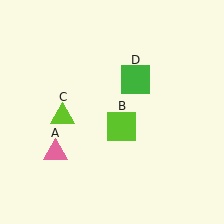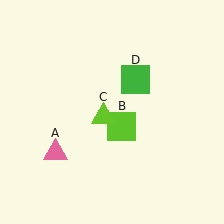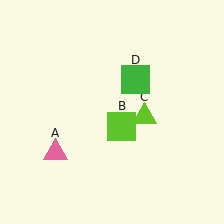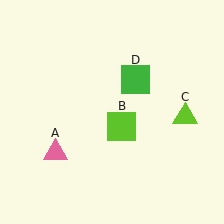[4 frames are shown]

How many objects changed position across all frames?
1 object changed position: lime triangle (object C).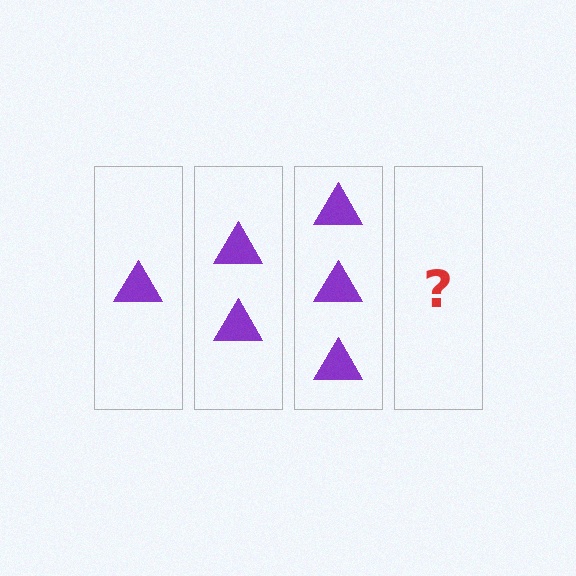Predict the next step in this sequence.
The next step is 4 triangles.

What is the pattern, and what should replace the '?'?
The pattern is that each step adds one more triangle. The '?' should be 4 triangles.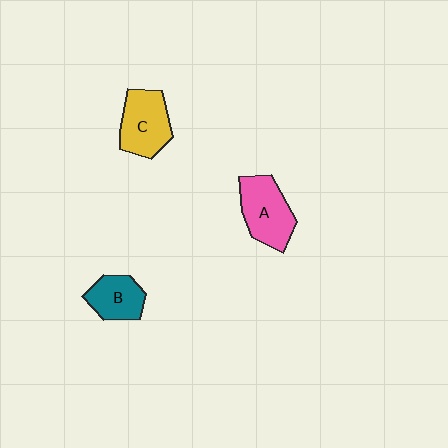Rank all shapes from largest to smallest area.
From largest to smallest: A (pink), C (yellow), B (teal).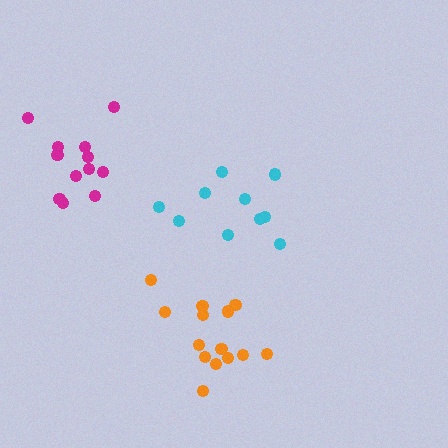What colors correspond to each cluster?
The clusters are colored: cyan, magenta, orange.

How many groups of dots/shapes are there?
There are 3 groups.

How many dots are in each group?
Group 1: 10 dots, Group 2: 12 dots, Group 3: 14 dots (36 total).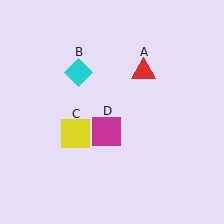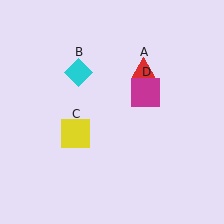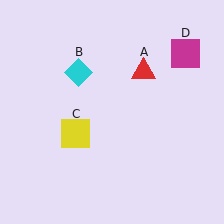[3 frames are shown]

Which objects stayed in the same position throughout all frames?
Red triangle (object A) and cyan diamond (object B) and yellow square (object C) remained stationary.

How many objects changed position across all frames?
1 object changed position: magenta square (object D).